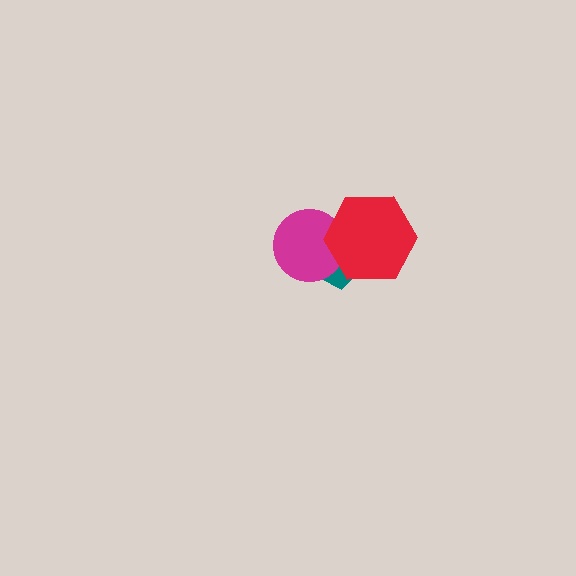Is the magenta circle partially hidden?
Yes, it is partially covered by another shape.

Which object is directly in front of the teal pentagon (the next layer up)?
The magenta circle is directly in front of the teal pentagon.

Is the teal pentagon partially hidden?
Yes, it is partially covered by another shape.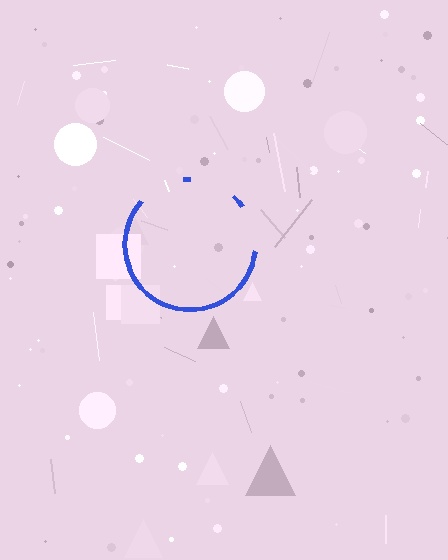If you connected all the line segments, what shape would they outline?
They would outline a circle.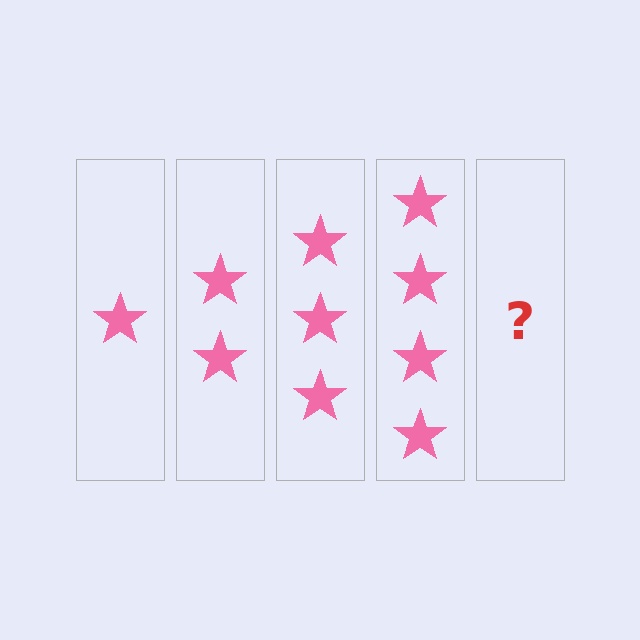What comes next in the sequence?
The next element should be 5 stars.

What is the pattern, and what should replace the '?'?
The pattern is that each step adds one more star. The '?' should be 5 stars.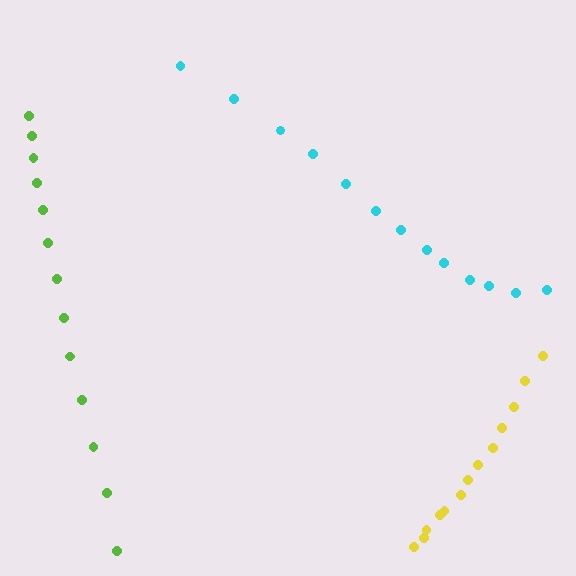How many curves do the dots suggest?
There are 3 distinct paths.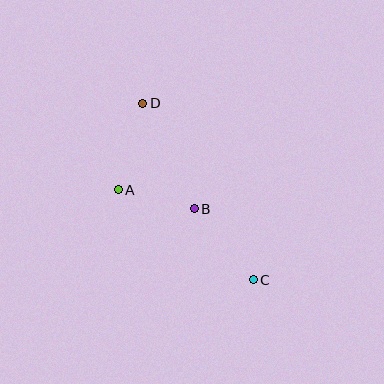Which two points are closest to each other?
Points A and B are closest to each other.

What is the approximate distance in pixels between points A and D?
The distance between A and D is approximately 91 pixels.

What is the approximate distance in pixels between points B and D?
The distance between B and D is approximately 118 pixels.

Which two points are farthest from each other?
Points C and D are farthest from each other.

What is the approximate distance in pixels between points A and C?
The distance between A and C is approximately 162 pixels.